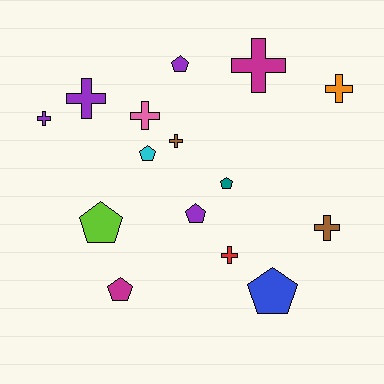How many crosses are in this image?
There are 8 crosses.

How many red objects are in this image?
There is 1 red object.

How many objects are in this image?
There are 15 objects.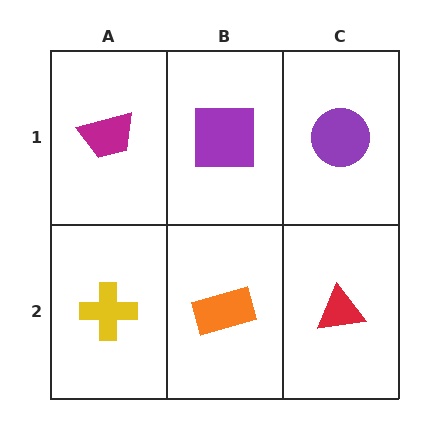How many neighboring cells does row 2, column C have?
2.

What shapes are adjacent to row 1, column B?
An orange rectangle (row 2, column B), a magenta trapezoid (row 1, column A), a purple circle (row 1, column C).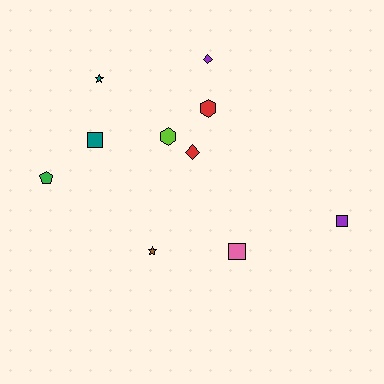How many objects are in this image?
There are 10 objects.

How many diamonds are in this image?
There are 2 diamonds.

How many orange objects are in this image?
There are no orange objects.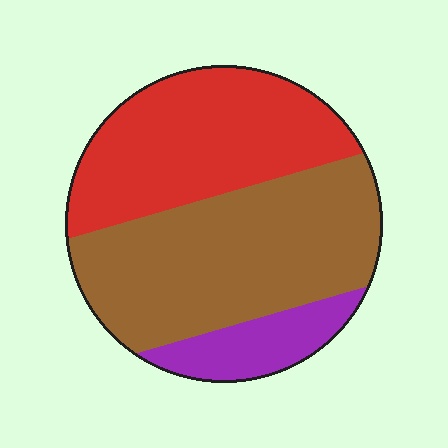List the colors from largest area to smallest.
From largest to smallest: brown, red, purple.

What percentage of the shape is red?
Red covers around 40% of the shape.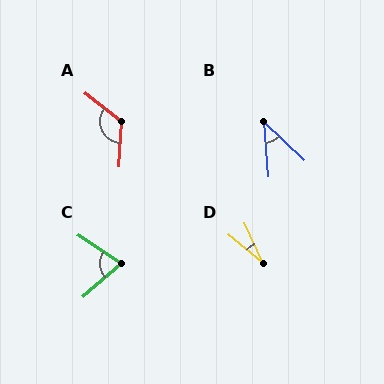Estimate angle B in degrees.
Approximately 42 degrees.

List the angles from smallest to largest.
D (26°), B (42°), C (74°), A (124°).